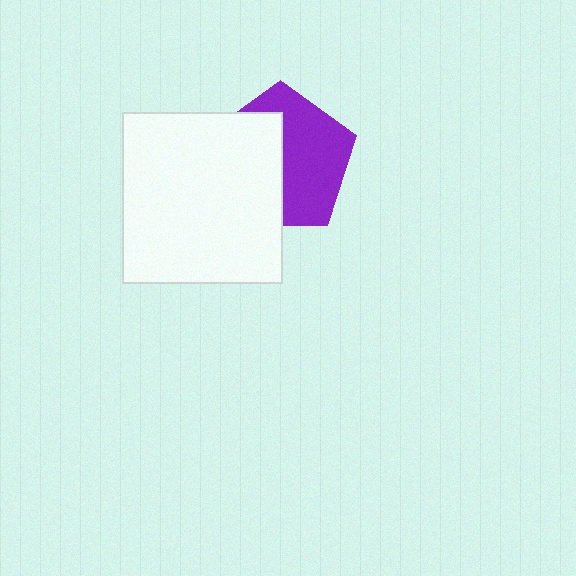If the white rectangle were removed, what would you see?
You would see the complete purple pentagon.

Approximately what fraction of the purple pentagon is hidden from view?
Roughly 48% of the purple pentagon is hidden behind the white rectangle.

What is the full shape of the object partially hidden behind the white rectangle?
The partially hidden object is a purple pentagon.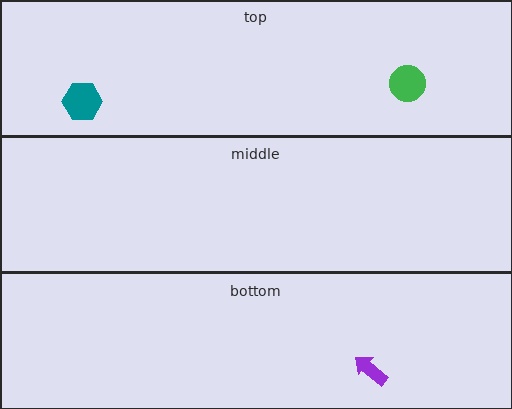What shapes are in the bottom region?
The purple arrow.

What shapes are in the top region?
The teal hexagon, the green circle.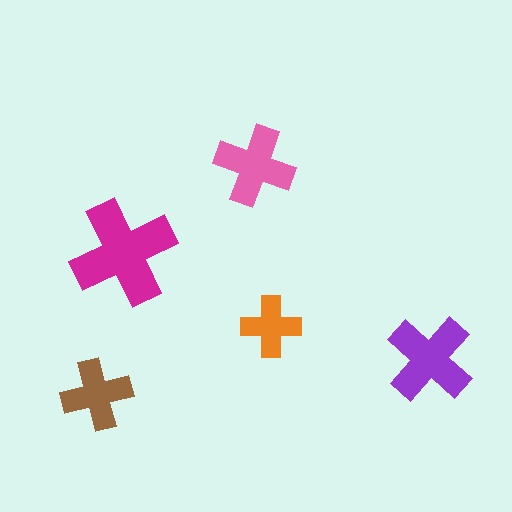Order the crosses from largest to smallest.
the magenta one, the purple one, the pink one, the brown one, the orange one.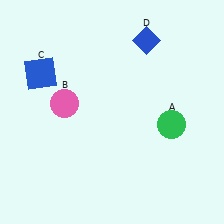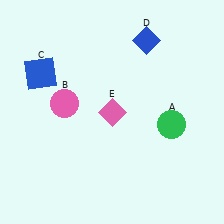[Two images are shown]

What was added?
A pink diamond (E) was added in Image 2.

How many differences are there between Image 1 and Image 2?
There is 1 difference between the two images.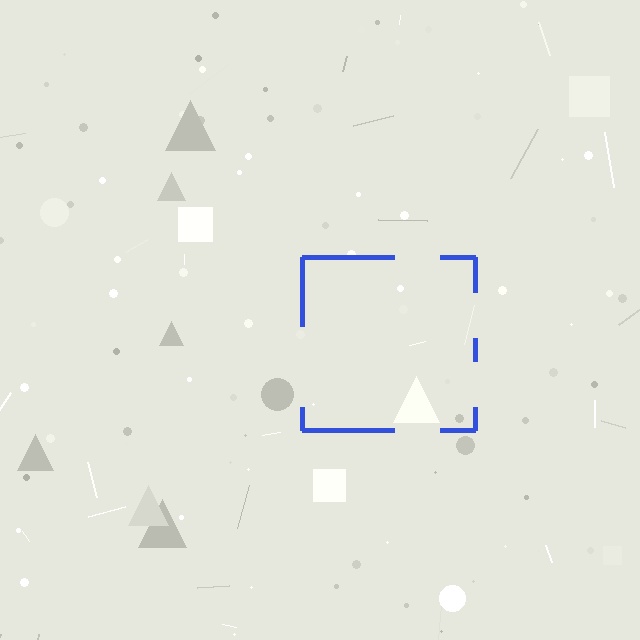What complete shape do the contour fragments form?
The contour fragments form a square.